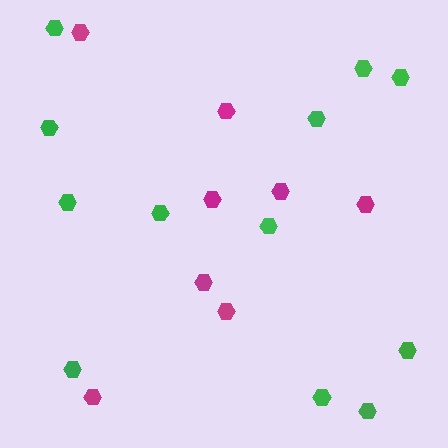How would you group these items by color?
There are 2 groups: one group of green hexagons (12) and one group of magenta hexagons (8).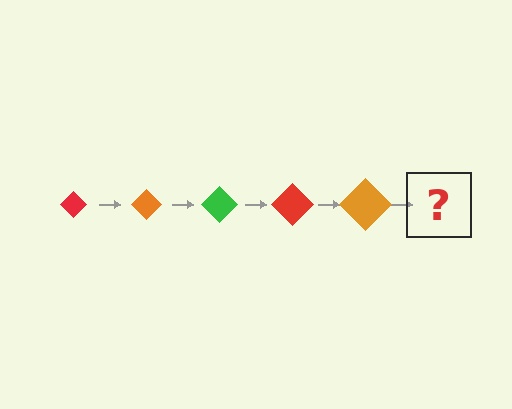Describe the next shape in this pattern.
It should be a green diamond, larger than the previous one.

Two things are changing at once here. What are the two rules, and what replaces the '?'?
The two rules are that the diamond grows larger each step and the color cycles through red, orange, and green. The '?' should be a green diamond, larger than the previous one.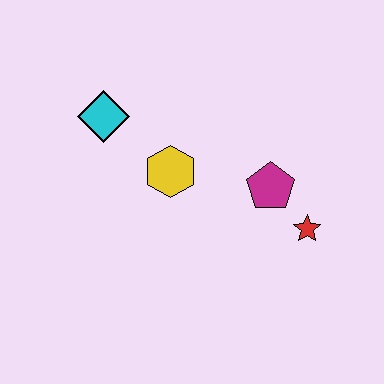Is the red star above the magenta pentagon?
No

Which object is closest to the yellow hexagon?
The cyan diamond is closest to the yellow hexagon.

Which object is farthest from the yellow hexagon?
The red star is farthest from the yellow hexagon.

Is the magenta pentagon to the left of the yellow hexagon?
No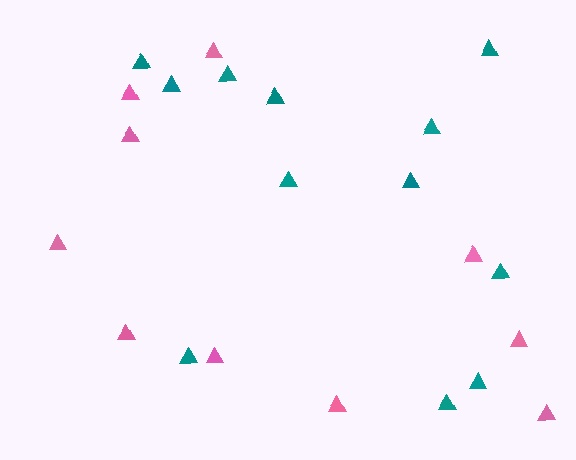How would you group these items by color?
There are 2 groups: one group of pink triangles (10) and one group of teal triangles (12).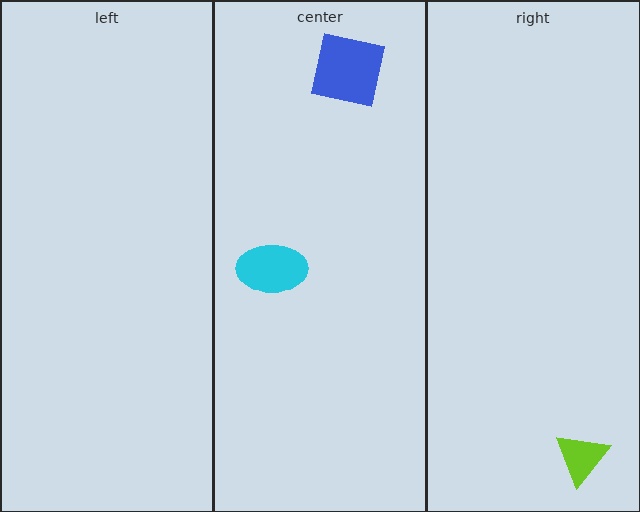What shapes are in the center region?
The blue square, the cyan ellipse.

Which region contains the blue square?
The center region.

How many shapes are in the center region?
2.